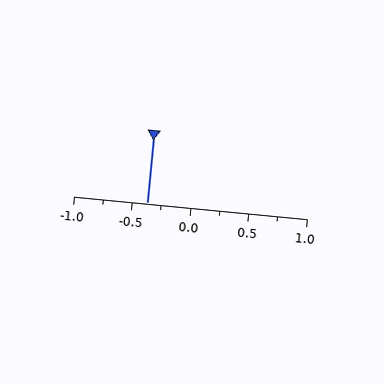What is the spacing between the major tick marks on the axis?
The major ticks are spaced 0.5 apart.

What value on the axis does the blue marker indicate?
The marker indicates approximately -0.38.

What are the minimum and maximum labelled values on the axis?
The axis runs from -1.0 to 1.0.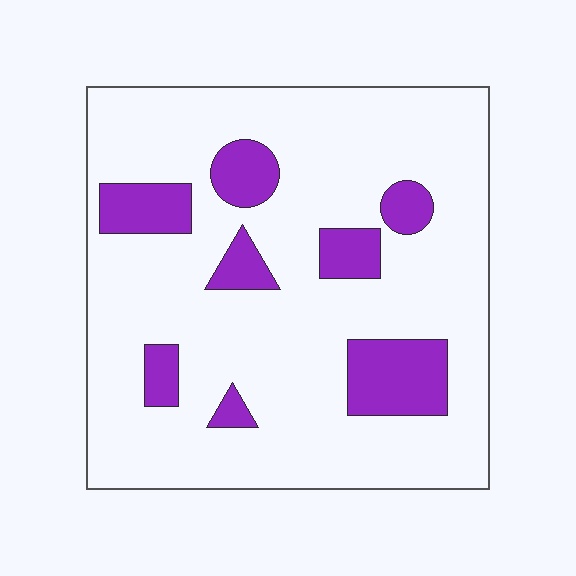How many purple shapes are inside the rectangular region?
8.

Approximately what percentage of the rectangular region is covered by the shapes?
Approximately 15%.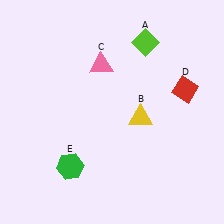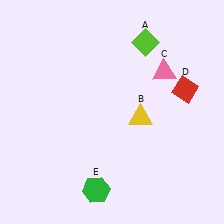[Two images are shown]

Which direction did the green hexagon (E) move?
The green hexagon (E) moved right.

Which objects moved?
The objects that moved are: the pink triangle (C), the green hexagon (E).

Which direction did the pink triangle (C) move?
The pink triangle (C) moved right.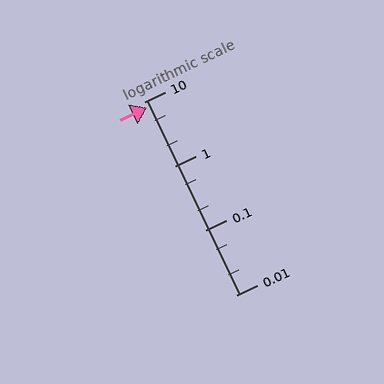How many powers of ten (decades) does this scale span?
The scale spans 3 decades, from 0.01 to 10.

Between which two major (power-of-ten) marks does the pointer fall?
The pointer is between 1 and 10.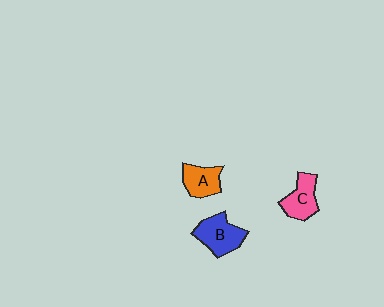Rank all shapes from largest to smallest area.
From largest to smallest: B (blue), C (pink), A (orange).